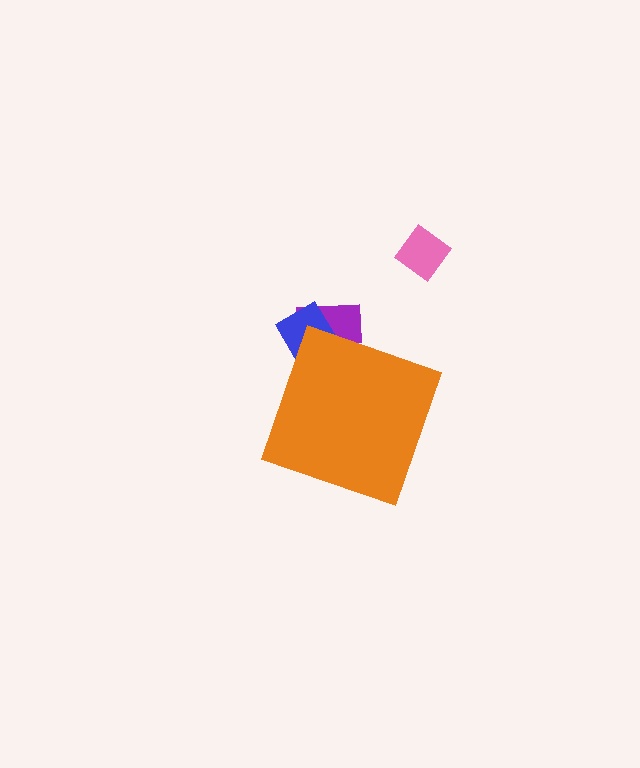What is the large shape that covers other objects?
An orange diamond.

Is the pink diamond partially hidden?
No, the pink diamond is fully visible.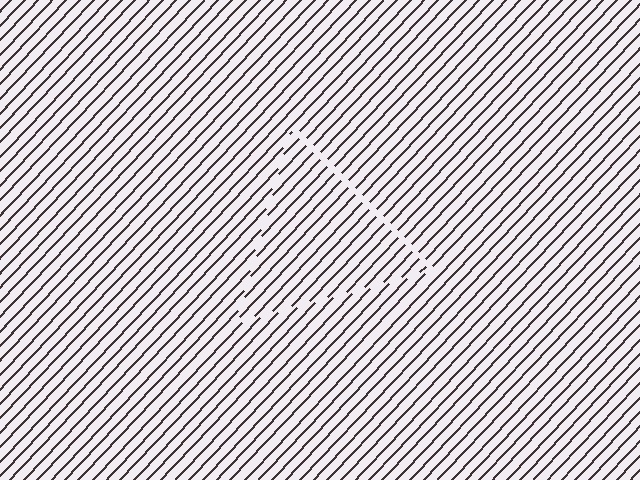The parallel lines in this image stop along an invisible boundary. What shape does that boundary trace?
An illusory triangle. The interior of the shape contains the same grating, shifted by half a period — the contour is defined by the phase discontinuity where line-ends from the inner and outer gratings abut.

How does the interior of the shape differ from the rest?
The interior of the shape contains the same grating, shifted by half a period — the contour is defined by the phase discontinuity where line-ends from the inner and outer gratings abut.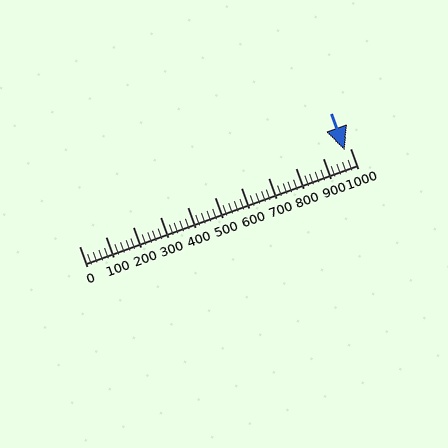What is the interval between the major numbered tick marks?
The major tick marks are spaced 100 units apart.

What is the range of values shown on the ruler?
The ruler shows values from 0 to 1000.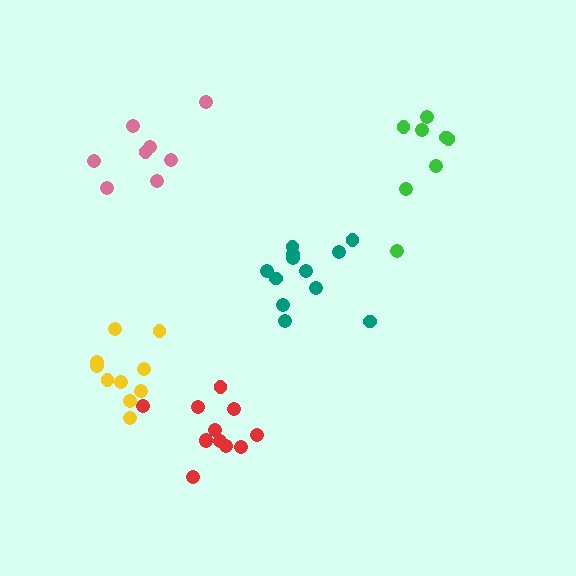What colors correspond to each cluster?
The clusters are colored: green, teal, pink, yellow, red.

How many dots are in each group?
Group 1: 8 dots, Group 2: 12 dots, Group 3: 8 dots, Group 4: 10 dots, Group 5: 12 dots (50 total).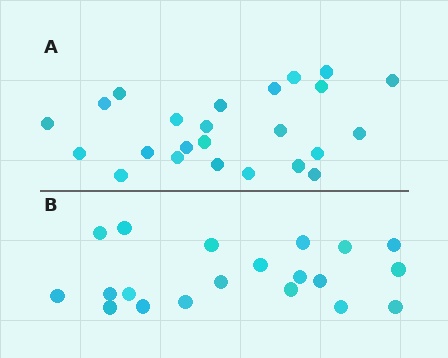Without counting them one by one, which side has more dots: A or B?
Region A (the top region) has more dots.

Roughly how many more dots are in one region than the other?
Region A has about 4 more dots than region B.